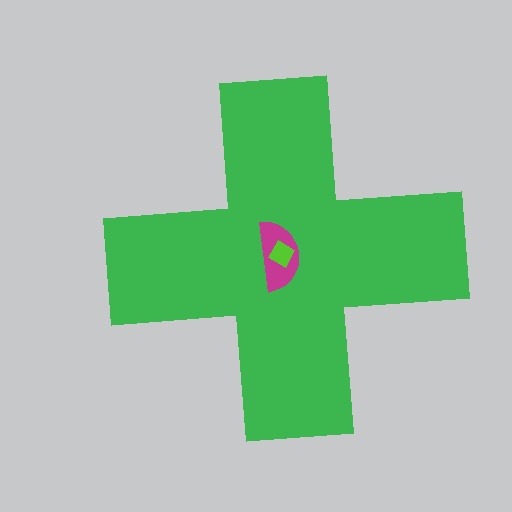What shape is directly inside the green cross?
The magenta semicircle.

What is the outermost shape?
The green cross.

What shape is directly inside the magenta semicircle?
The lime diamond.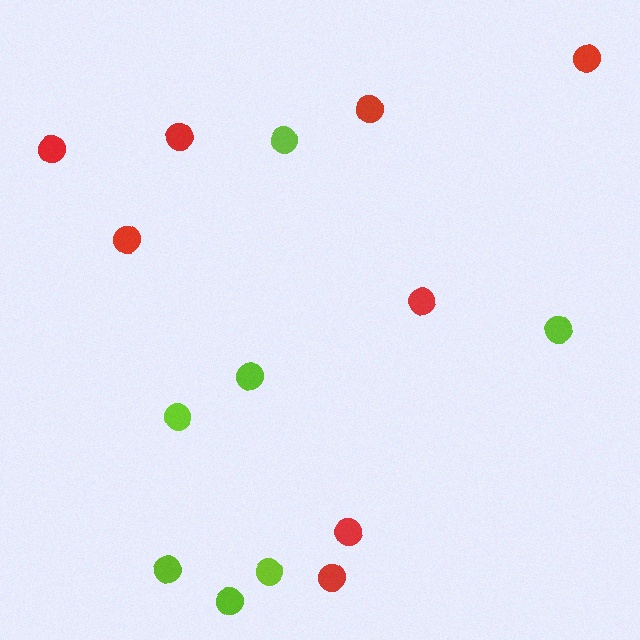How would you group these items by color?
There are 2 groups: one group of red circles (8) and one group of lime circles (7).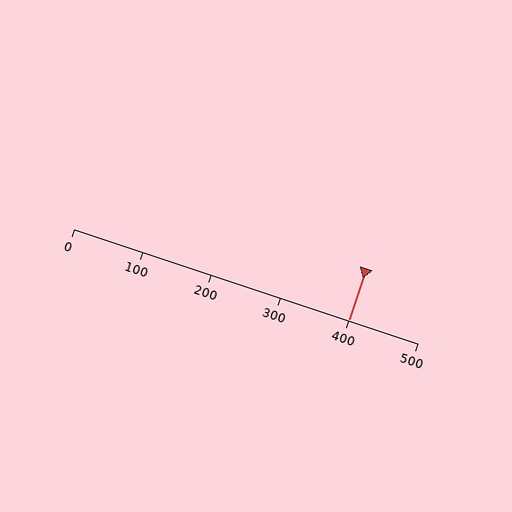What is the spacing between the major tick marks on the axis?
The major ticks are spaced 100 apart.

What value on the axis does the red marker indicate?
The marker indicates approximately 400.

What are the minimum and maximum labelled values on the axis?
The axis runs from 0 to 500.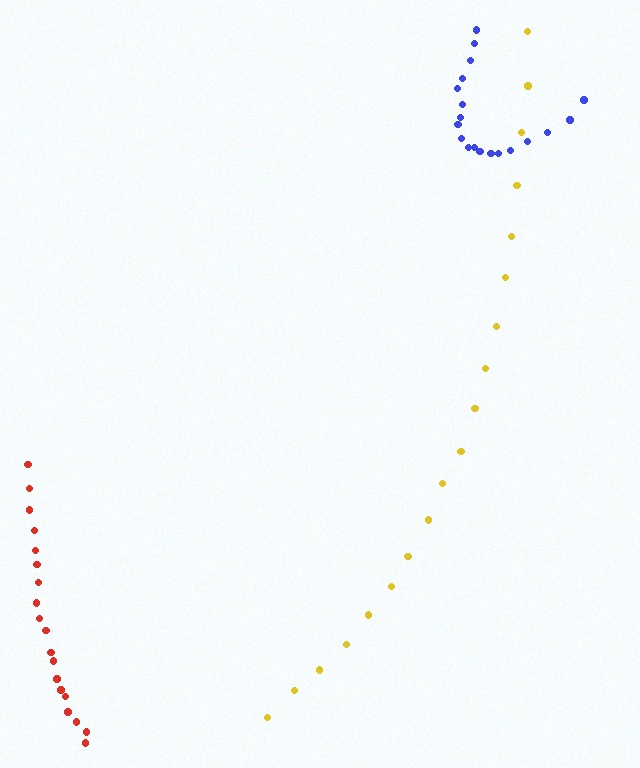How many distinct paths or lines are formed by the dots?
There are 3 distinct paths.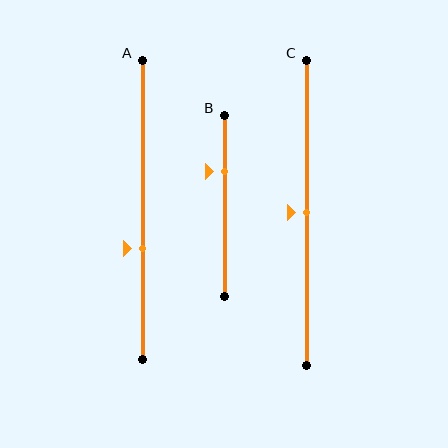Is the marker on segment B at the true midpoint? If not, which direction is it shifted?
No, the marker on segment B is shifted upward by about 19% of the segment length.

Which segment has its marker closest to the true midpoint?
Segment C has its marker closest to the true midpoint.